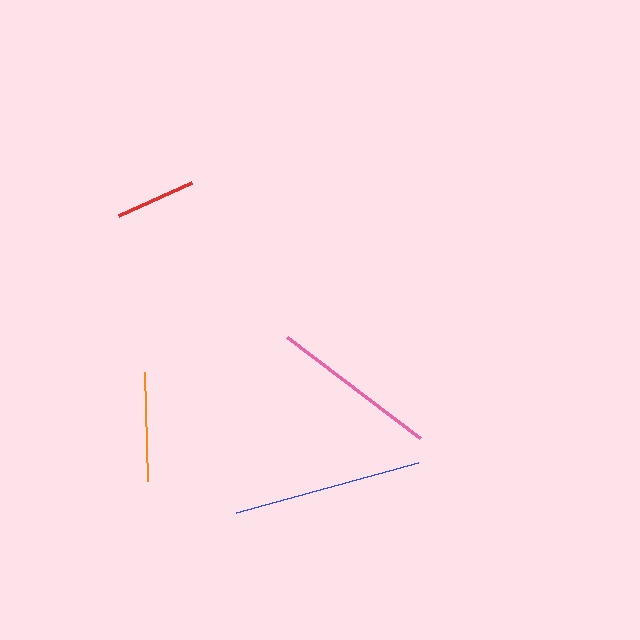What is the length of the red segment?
The red segment is approximately 80 pixels long.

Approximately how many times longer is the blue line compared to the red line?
The blue line is approximately 2.4 times the length of the red line.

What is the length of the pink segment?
The pink segment is approximately 166 pixels long.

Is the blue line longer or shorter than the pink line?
The blue line is longer than the pink line.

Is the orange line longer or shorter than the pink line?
The pink line is longer than the orange line.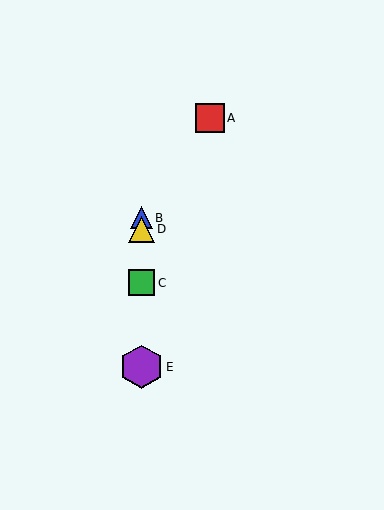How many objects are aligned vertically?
4 objects (B, C, D, E) are aligned vertically.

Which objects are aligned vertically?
Objects B, C, D, E are aligned vertically.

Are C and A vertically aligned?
No, C is at x≈141 and A is at x≈210.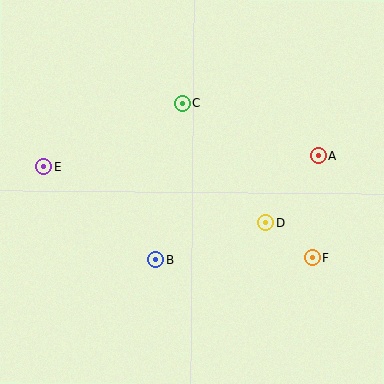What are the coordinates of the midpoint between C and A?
The midpoint between C and A is at (250, 130).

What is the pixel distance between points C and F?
The distance between C and F is 202 pixels.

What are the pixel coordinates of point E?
Point E is at (44, 166).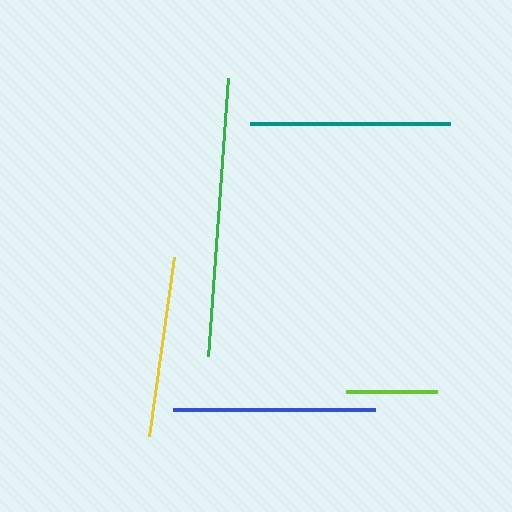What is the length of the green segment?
The green segment is approximately 279 pixels long.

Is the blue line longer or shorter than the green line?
The green line is longer than the blue line.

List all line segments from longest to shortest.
From longest to shortest: green, blue, teal, yellow, lime.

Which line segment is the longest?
The green line is the longest at approximately 279 pixels.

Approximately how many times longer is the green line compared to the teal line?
The green line is approximately 1.4 times the length of the teal line.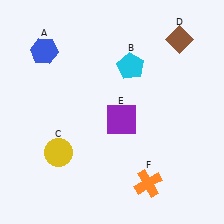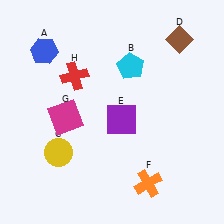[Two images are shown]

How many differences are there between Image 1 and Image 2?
There are 2 differences between the two images.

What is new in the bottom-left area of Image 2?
A magenta square (G) was added in the bottom-left area of Image 2.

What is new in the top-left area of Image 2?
A red cross (H) was added in the top-left area of Image 2.